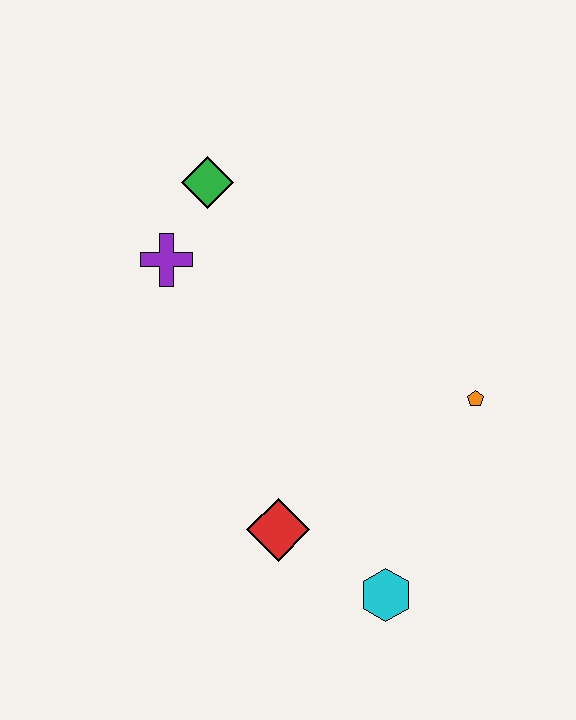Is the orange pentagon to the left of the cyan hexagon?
No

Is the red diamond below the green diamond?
Yes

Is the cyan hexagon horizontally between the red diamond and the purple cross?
No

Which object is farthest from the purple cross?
The cyan hexagon is farthest from the purple cross.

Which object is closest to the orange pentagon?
The cyan hexagon is closest to the orange pentagon.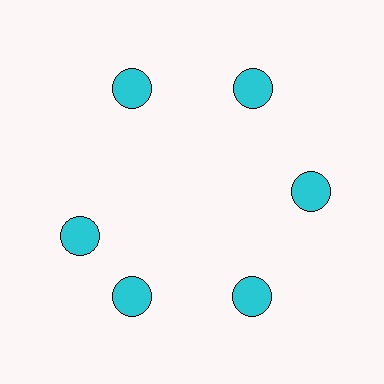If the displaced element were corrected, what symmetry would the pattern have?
It would have 6-fold rotational symmetry — the pattern would map onto itself every 60 degrees.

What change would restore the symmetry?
The symmetry would be restored by rotating it back into even spacing with its neighbors so that all 6 circles sit at equal angles and equal distance from the center.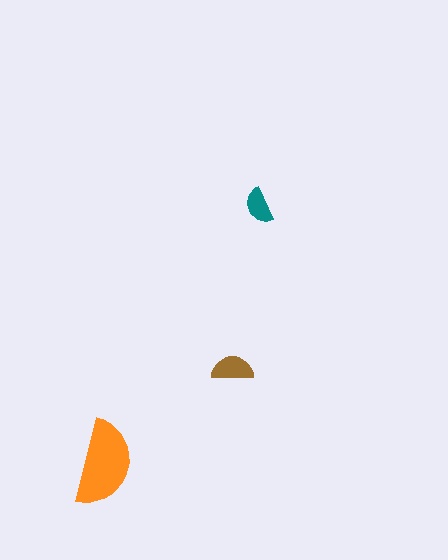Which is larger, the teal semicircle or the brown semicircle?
The brown one.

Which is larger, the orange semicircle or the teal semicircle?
The orange one.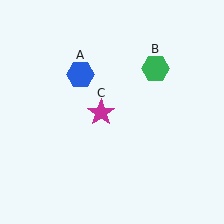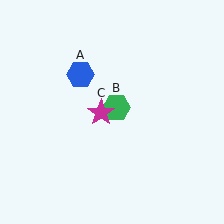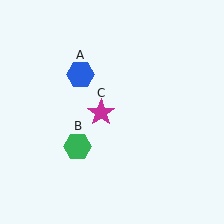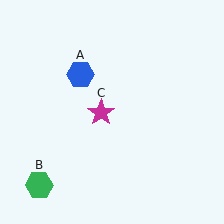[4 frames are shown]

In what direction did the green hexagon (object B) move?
The green hexagon (object B) moved down and to the left.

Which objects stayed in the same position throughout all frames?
Blue hexagon (object A) and magenta star (object C) remained stationary.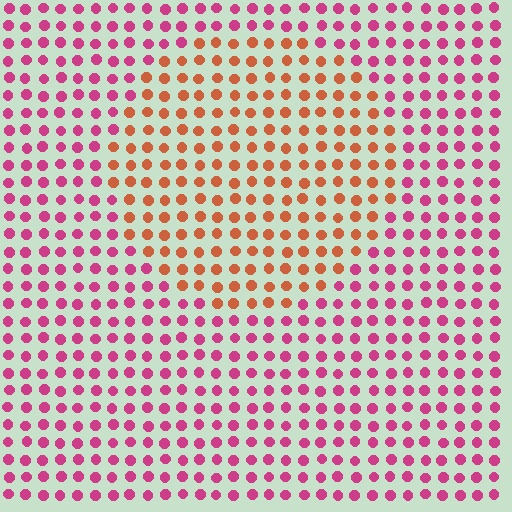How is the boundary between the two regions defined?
The boundary is defined purely by a slight shift in hue (about 47 degrees). Spacing, size, and orientation are identical on both sides.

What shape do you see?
I see a circle.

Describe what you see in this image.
The image is filled with small magenta elements in a uniform arrangement. A circle-shaped region is visible where the elements are tinted to a slightly different hue, forming a subtle color boundary.